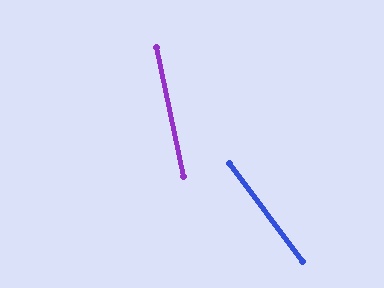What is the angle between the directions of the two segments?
Approximately 25 degrees.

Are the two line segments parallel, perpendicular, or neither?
Neither parallel nor perpendicular — they differ by about 25°.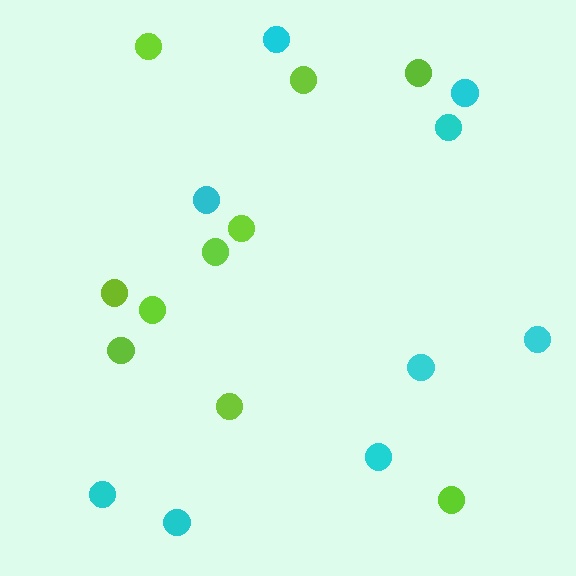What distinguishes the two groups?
There are 2 groups: one group of cyan circles (9) and one group of lime circles (10).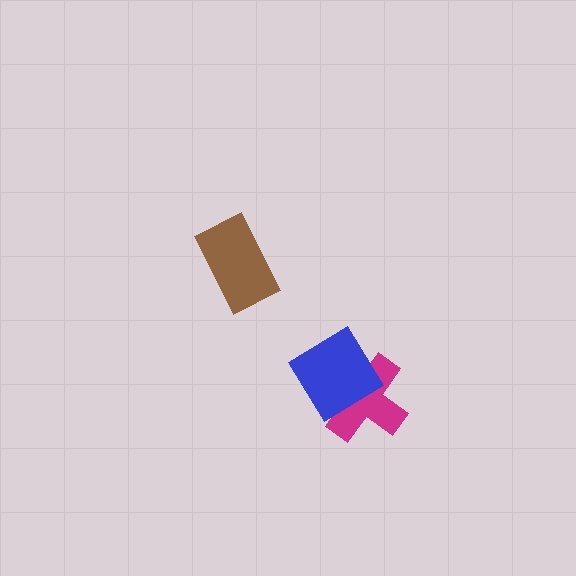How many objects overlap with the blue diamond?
1 object overlaps with the blue diamond.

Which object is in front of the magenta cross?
The blue diamond is in front of the magenta cross.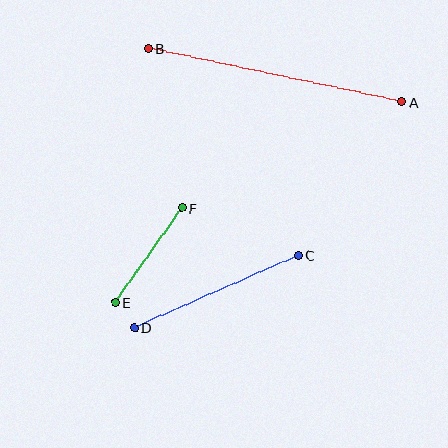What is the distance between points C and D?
The distance is approximately 179 pixels.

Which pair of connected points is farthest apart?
Points A and B are farthest apart.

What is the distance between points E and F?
The distance is approximately 116 pixels.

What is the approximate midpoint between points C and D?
The midpoint is at approximately (216, 292) pixels.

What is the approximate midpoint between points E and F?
The midpoint is at approximately (148, 255) pixels.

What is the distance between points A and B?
The distance is approximately 259 pixels.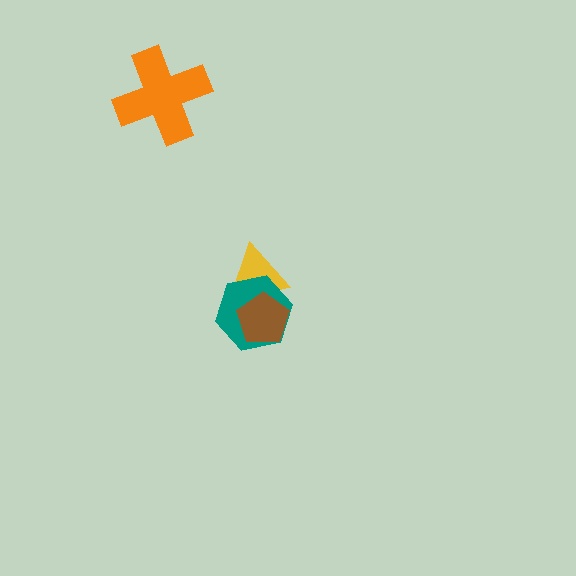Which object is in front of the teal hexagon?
The brown pentagon is in front of the teal hexagon.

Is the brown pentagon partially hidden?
No, no other shape covers it.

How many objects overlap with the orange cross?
0 objects overlap with the orange cross.